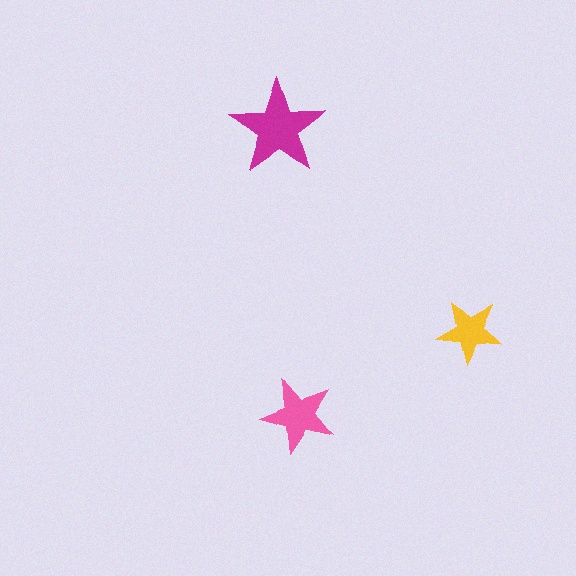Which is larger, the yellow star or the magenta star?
The magenta one.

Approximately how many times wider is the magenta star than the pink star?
About 1.5 times wider.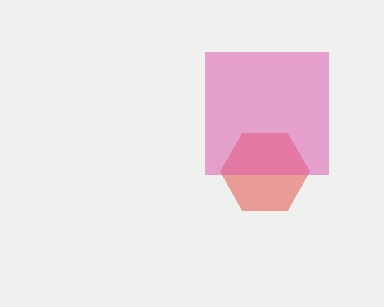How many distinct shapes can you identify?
There are 2 distinct shapes: a red hexagon, a pink square.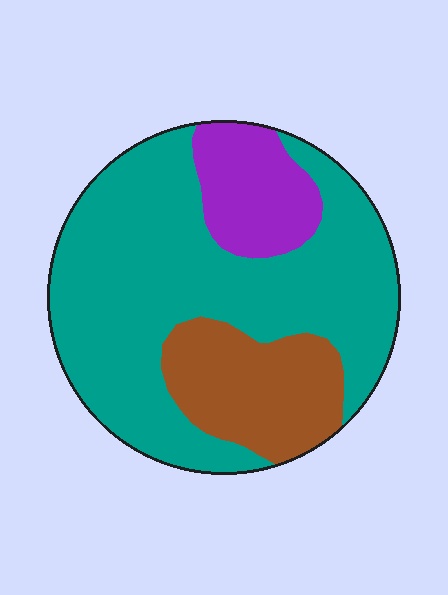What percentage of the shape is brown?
Brown covers roughly 20% of the shape.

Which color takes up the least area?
Purple, at roughly 15%.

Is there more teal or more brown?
Teal.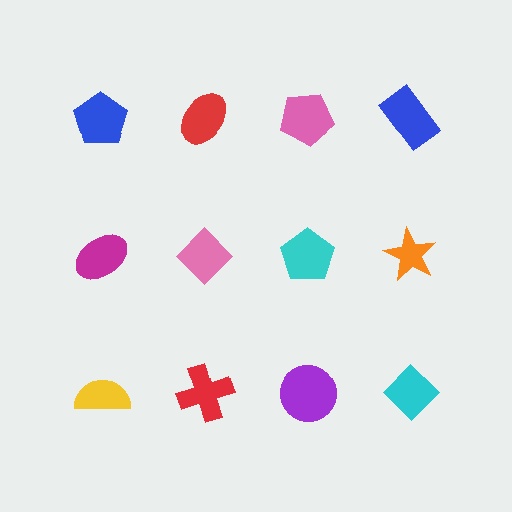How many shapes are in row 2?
4 shapes.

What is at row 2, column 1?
A magenta ellipse.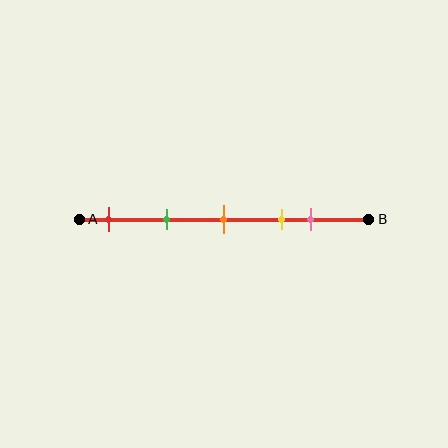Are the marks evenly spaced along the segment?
No, the marks are not evenly spaced.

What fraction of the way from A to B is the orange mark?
The orange mark is approximately 50% (0.5) of the way from A to B.